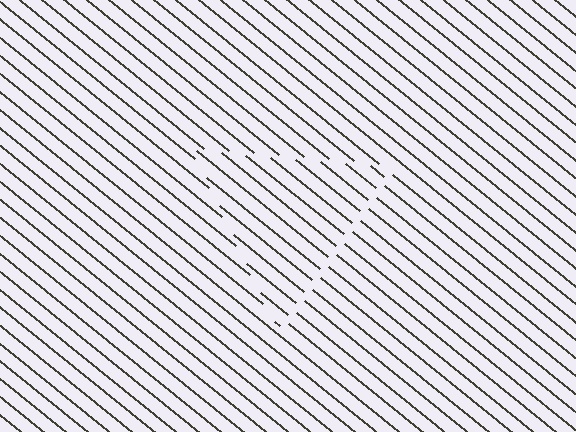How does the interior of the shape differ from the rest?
The interior of the shape contains the same grating, shifted by half a period — the contour is defined by the phase discontinuity where line-ends from the inner and outer gratings abut.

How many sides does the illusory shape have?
3 sides — the line-ends trace a triangle.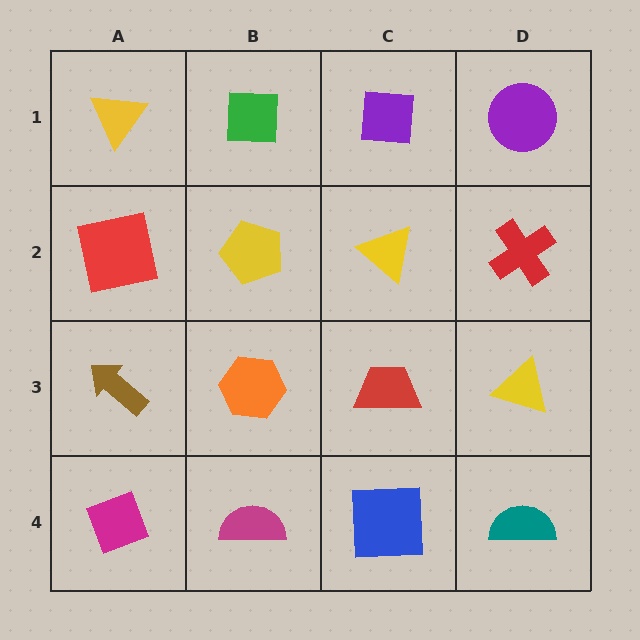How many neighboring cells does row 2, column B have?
4.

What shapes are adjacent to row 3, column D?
A red cross (row 2, column D), a teal semicircle (row 4, column D), a red trapezoid (row 3, column C).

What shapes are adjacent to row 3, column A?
A red square (row 2, column A), a magenta diamond (row 4, column A), an orange hexagon (row 3, column B).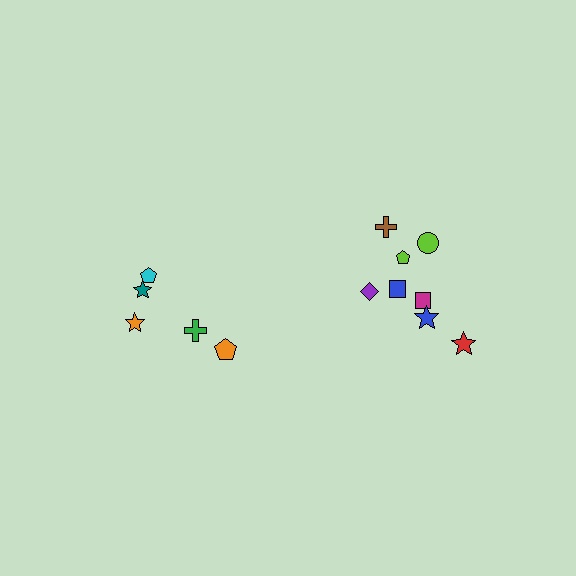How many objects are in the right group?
There are 8 objects.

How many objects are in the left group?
There are 5 objects.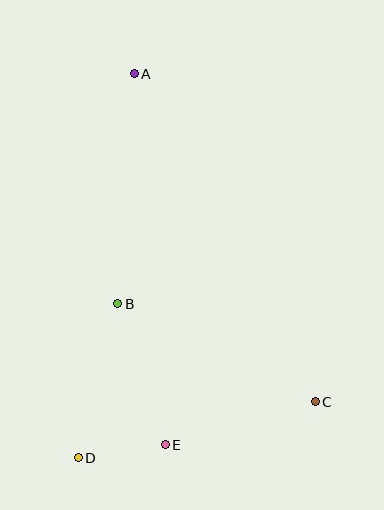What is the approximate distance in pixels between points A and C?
The distance between A and C is approximately 375 pixels.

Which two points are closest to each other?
Points D and E are closest to each other.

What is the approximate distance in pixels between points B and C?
The distance between B and C is approximately 221 pixels.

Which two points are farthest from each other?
Points A and D are farthest from each other.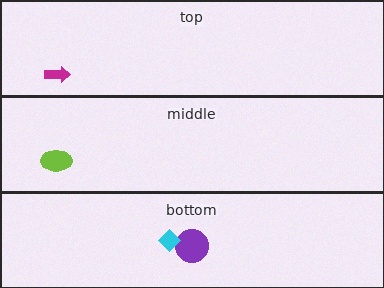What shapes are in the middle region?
The lime ellipse.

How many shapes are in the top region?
1.